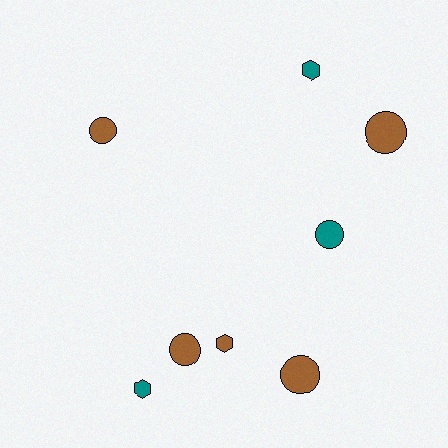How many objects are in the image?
There are 8 objects.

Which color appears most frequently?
Brown, with 5 objects.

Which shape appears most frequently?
Circle, with 5 objects.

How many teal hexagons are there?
There are 2 teal hexagons.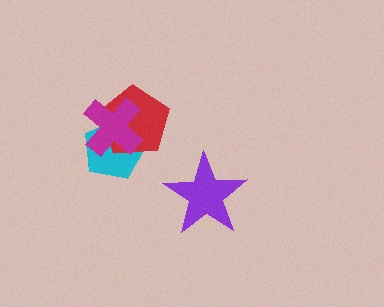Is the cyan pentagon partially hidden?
Yes, it is partially covered by another shape.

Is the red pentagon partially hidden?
Yes, it is partially covered by another shape.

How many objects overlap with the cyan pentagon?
2 objects overlap with the cyan pentagon.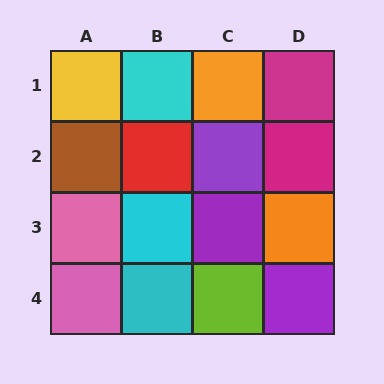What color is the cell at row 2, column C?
Purple.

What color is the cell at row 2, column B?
Red.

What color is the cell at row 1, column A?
Yellow.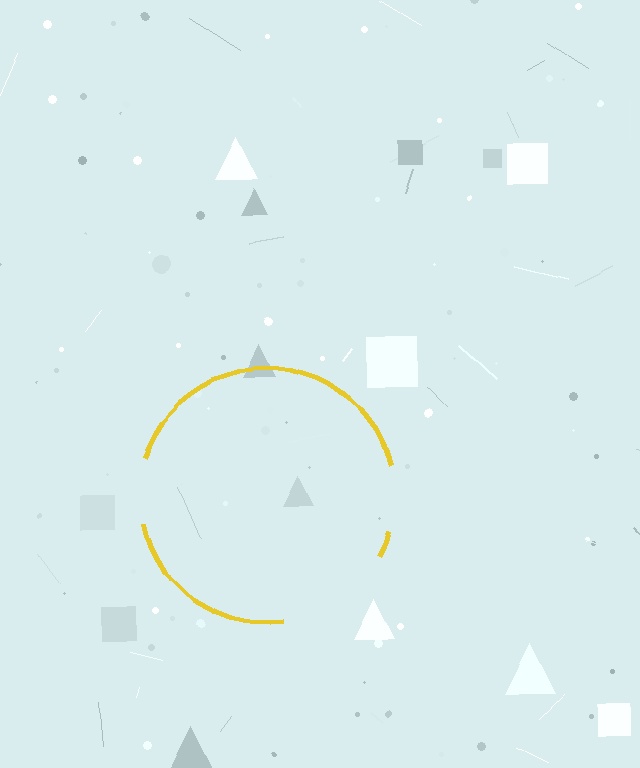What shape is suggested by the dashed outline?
The dashed outline suggests a circle.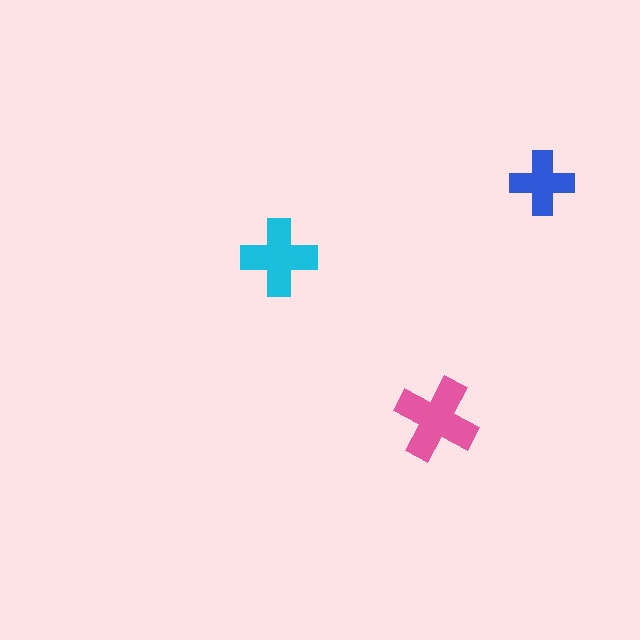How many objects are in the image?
There are 3 objects in the image.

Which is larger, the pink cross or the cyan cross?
The pink one.